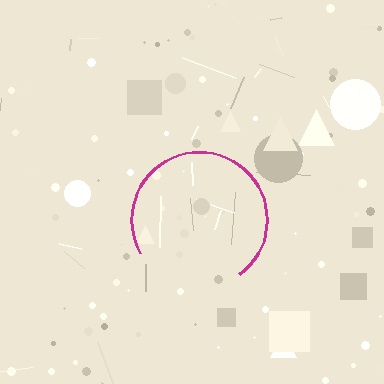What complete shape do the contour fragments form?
The contour fragments form a circle.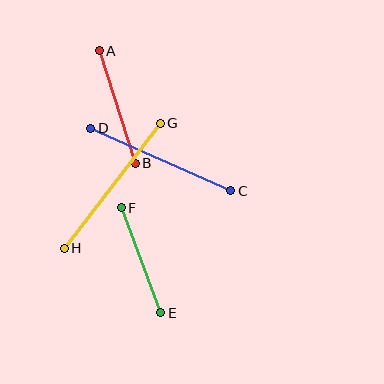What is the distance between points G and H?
The distance is approximately 158 pixels.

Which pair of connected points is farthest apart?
Points G and H are farthest apart.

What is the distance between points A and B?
The distance is approximately 118 pixels.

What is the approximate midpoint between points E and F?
The midpoint is at approximately (141, 260) pixels.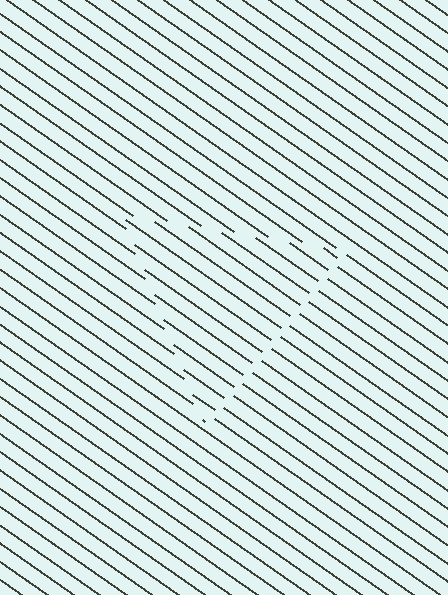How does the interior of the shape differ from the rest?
The interior of the shape contains the same grating, shifted by half a period — the contour is defined by the phase discontinuity where line-ends from the inner and outer gratings abut.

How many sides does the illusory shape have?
3 sides — the line-ends trace a triangle.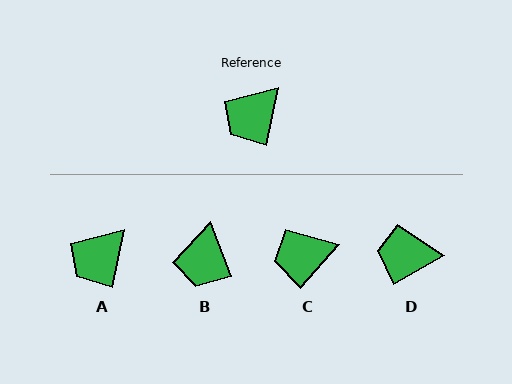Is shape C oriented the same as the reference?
No, it is off by about 30 degrees.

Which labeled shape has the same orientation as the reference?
A.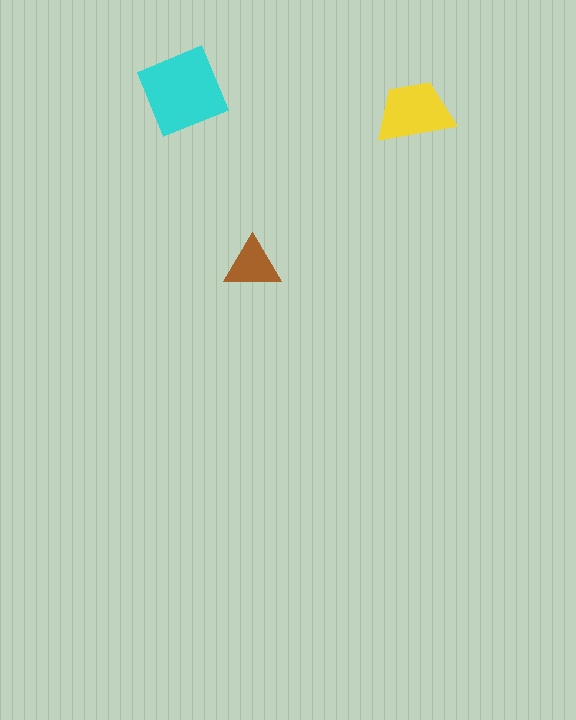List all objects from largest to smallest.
The cyan square, the yellow trapezoid, the brown triangle.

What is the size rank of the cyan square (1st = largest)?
1st.